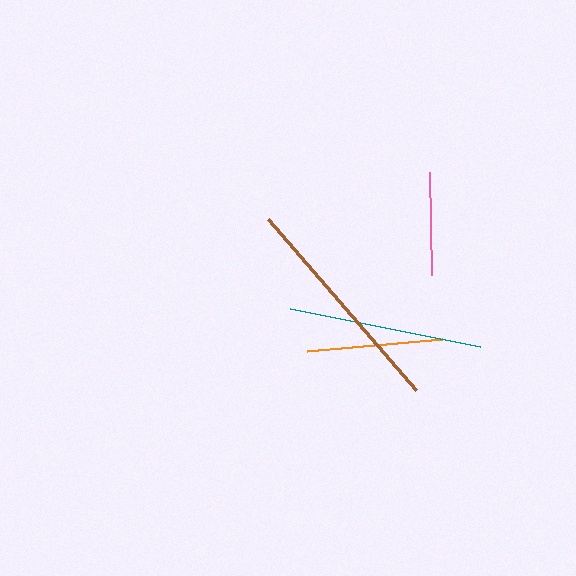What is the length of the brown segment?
The brown segment is approximately 226 pixels long.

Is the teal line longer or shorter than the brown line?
The brown line is longer than the teal line.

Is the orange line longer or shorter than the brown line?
The brown line is longer than the orange line.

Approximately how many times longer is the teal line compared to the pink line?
The teal line is approximately 1.9 times the length of the pink line.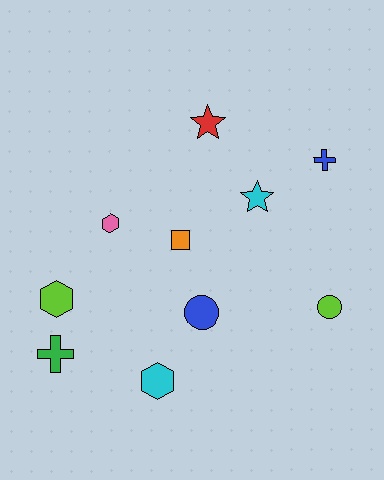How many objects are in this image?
There are 10 objects.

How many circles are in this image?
There are 2 circles.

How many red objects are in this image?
There is 1 red object.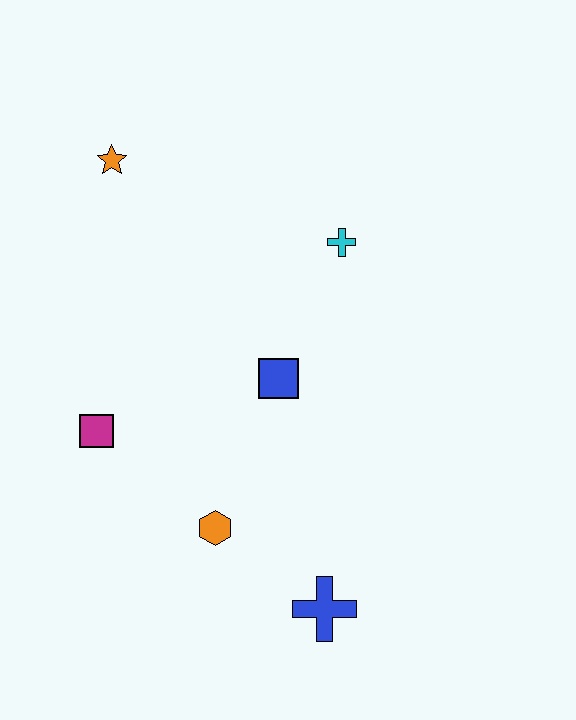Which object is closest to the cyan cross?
The blue square is closest to the cyan cross.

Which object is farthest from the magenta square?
The cyan cross is farthest from the magenta square.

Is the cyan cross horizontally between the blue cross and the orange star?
No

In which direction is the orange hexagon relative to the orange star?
The orange hexagon is below the orange star.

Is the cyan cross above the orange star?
No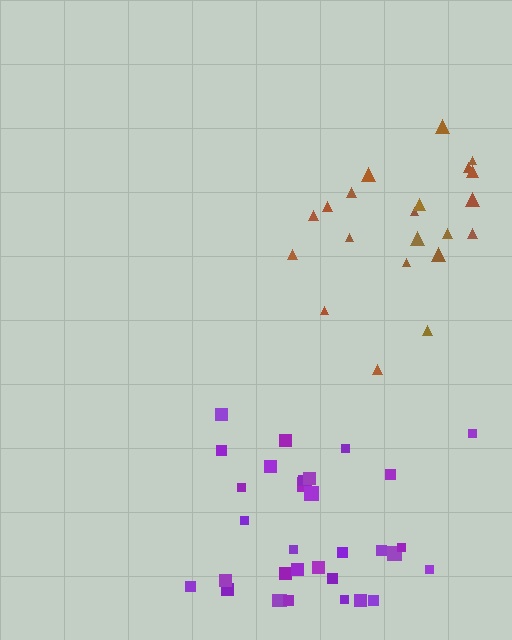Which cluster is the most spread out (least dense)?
Brown.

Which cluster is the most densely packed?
Purple.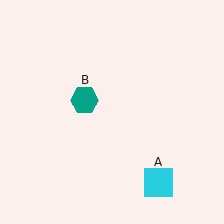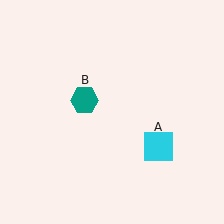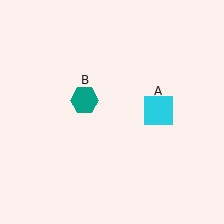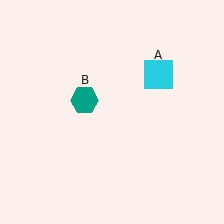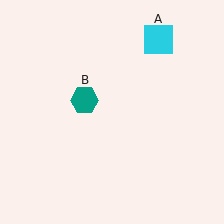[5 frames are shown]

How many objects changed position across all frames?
1 object changed position: cyan square (object A).